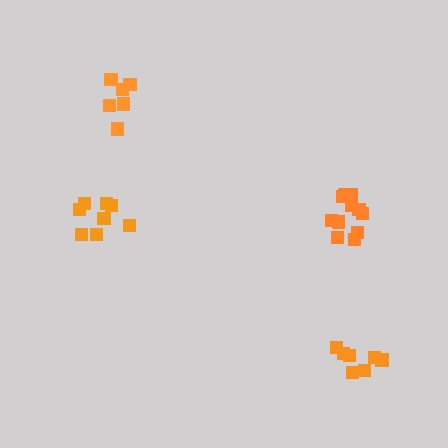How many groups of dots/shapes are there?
There are 4 groups.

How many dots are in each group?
Group 1: 8 dots, Group 2: 6 dots, Group 3: 7 dots, Group 4: 11 dots (32 total).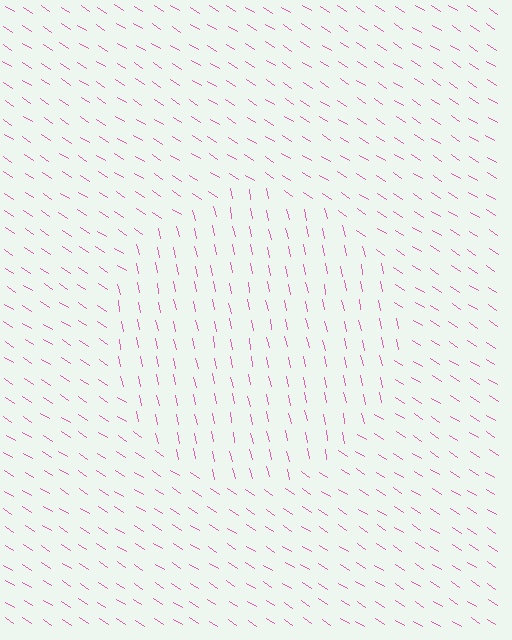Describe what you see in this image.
The image is filled with small pink line segments. A circle region in the image has lines oriented differently from the surrounding lines, creating a visible texture boundary.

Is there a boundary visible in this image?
Yes, there is a texture boundary formed by a change in line orientation.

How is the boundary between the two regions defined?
The boundary is defined purely by a change in line orientation (approximately 45 degrees difference). All lines are the same color and thickness.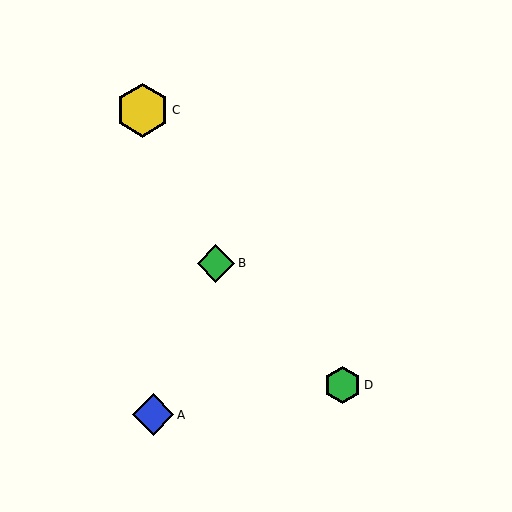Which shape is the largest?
The yellow hexagon (labeled C) is the largest.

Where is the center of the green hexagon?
The center of the green hexagon is at (342, 385).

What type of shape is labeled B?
Shape B is a green diamond.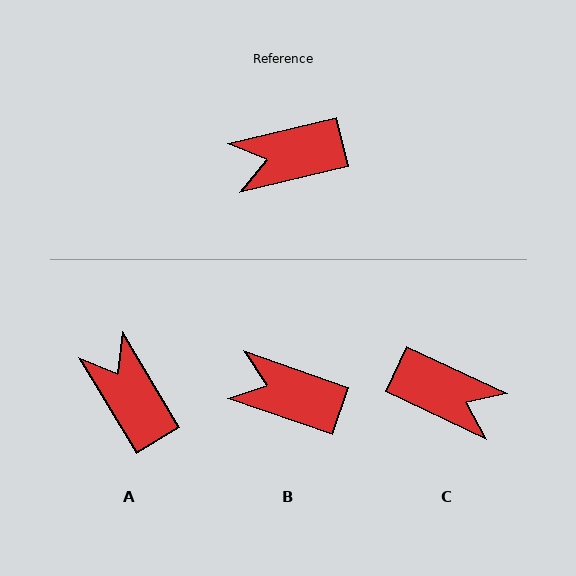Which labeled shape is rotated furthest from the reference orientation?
C, about 142 degrees away.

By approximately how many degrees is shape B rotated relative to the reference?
Approximately 32 degrees clockwise.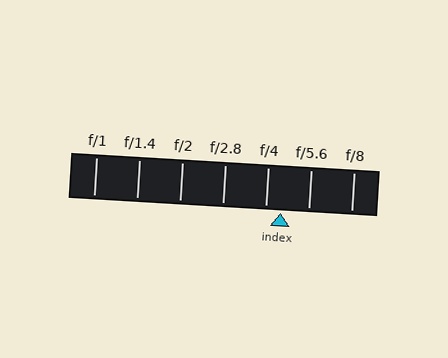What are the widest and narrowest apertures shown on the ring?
The widest aperture shown is f/1 and the narrowest is f/8.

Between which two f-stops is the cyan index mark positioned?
The index mark is between f/4 and f/5.6.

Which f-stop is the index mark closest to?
The index mark is closest to f/4.